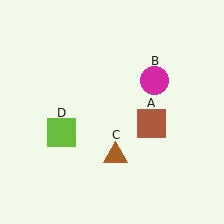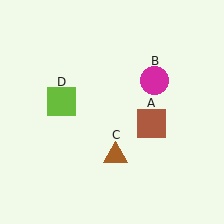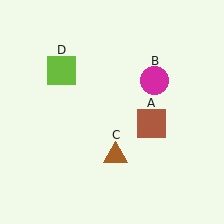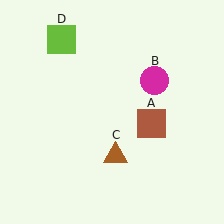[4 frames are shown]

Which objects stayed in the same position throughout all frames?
Brown square (object A) and magenta circle (object B) and brown triangle (object C) remained stationary.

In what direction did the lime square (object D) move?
The lime square (object D) moved up.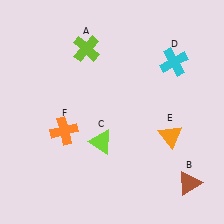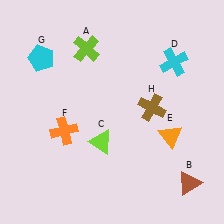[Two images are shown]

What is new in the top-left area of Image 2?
A cyan pentagon (G) was added in the top-left area of Image 2.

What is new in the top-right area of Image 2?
A brown cross (H) was added in the top-right area of Image 2.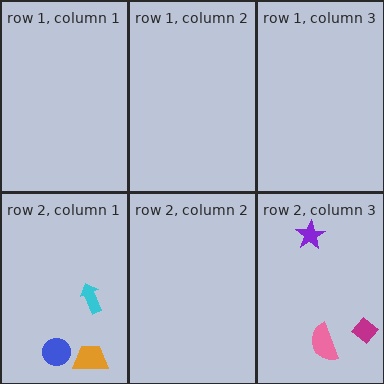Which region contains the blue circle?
The row 2, column 1 region.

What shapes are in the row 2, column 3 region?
The pink semicircle, the magenta diamond, the purple star.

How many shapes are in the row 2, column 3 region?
3.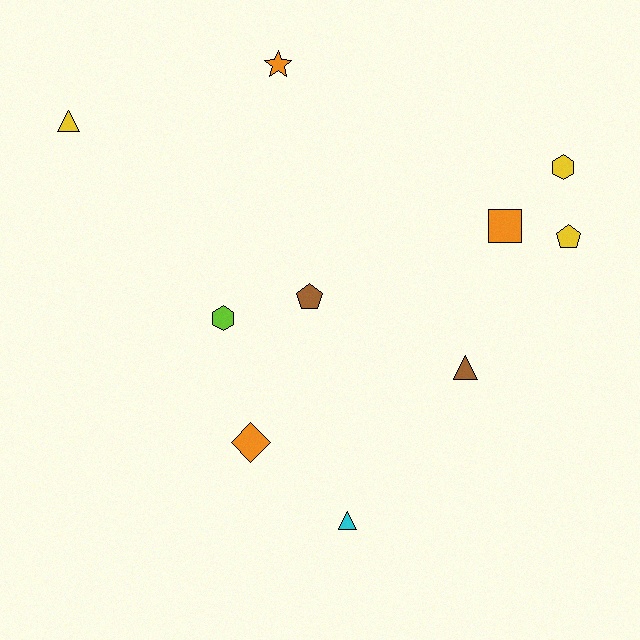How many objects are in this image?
There are 10 objects.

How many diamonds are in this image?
There is 1 diamond.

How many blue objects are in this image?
There are no blue objects.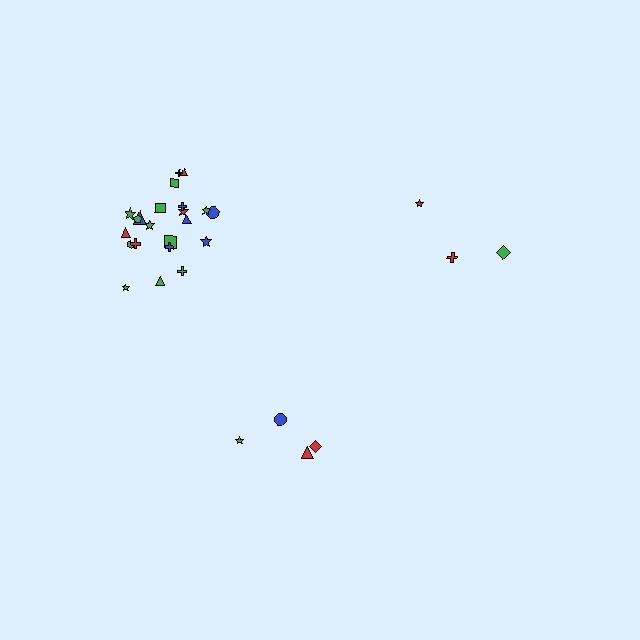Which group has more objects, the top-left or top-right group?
The top-left group.